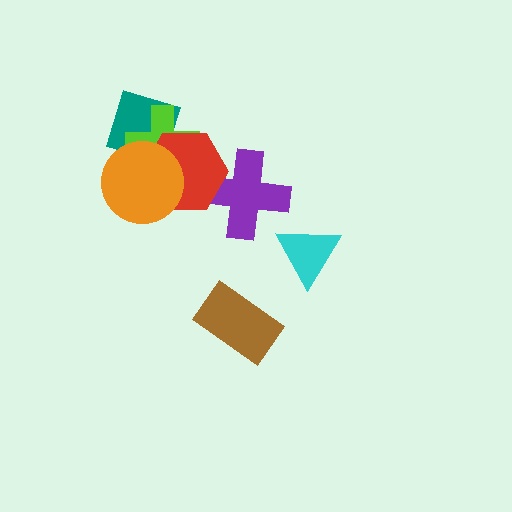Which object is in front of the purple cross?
The red hexagon is in front of the purple cross.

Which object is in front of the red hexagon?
The orange circle is in front of the red hexagon.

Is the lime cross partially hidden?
Yes, it is partially covered by another shape.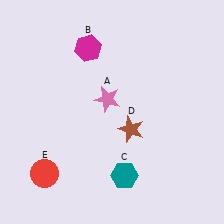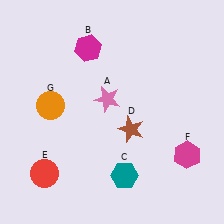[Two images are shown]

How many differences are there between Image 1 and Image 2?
There are 2 differences between the two images.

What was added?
A magenta hexagon (F), an orange circle (G) were added in Image 2.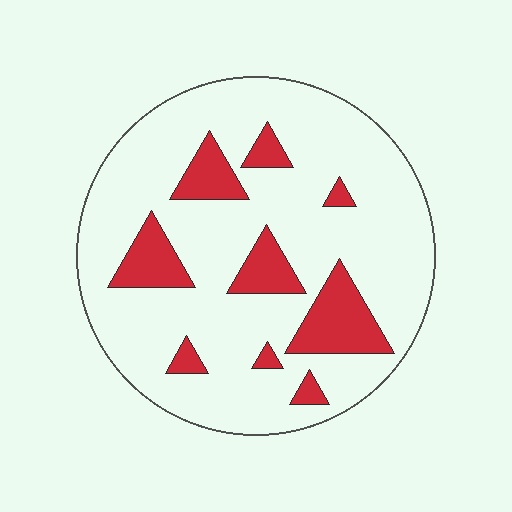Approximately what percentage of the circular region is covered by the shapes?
Approximately 20%.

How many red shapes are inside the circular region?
9.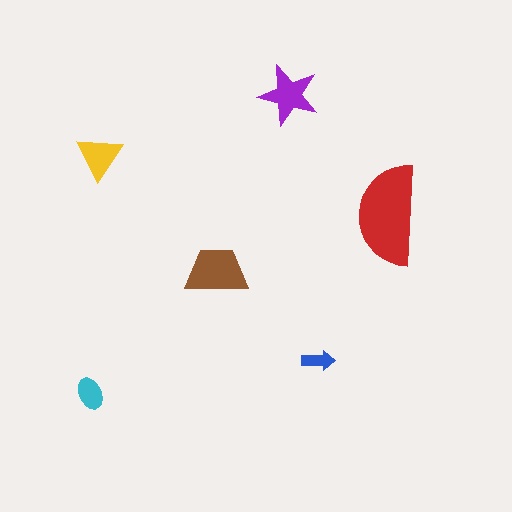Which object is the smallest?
The blue arrow.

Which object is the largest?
The red semicircle.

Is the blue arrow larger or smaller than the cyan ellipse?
Smaller.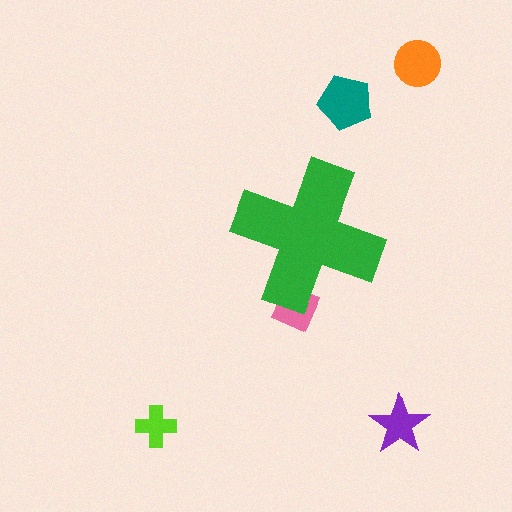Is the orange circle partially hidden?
No, the orange circle is fully visible.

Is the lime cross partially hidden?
No, the lime cross is fully visible.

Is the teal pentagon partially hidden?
No, the teal pentagon is fully visible.